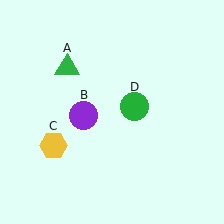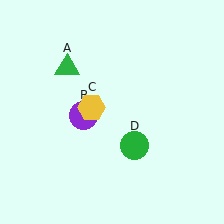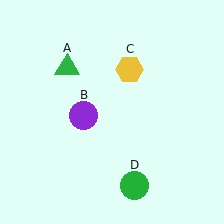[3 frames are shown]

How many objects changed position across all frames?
2 objects changed position: yellow hexagon (object C), green circle (object D).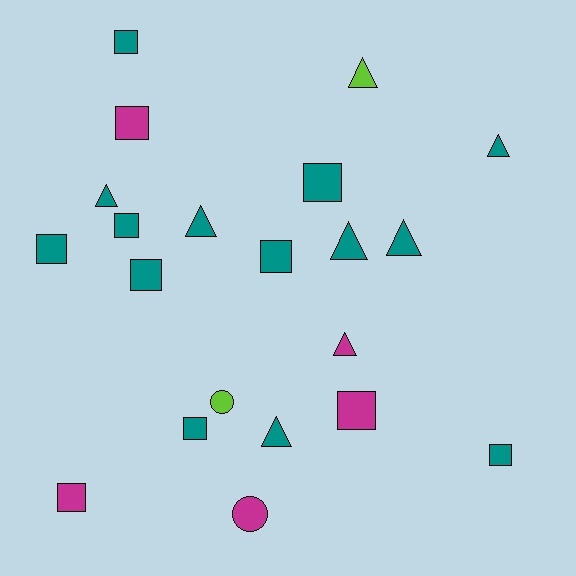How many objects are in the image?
There are 21 objects.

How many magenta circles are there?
There is 1 magenta circle.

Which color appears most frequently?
Teal, with 14 objects.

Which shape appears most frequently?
Square, with 11 objects.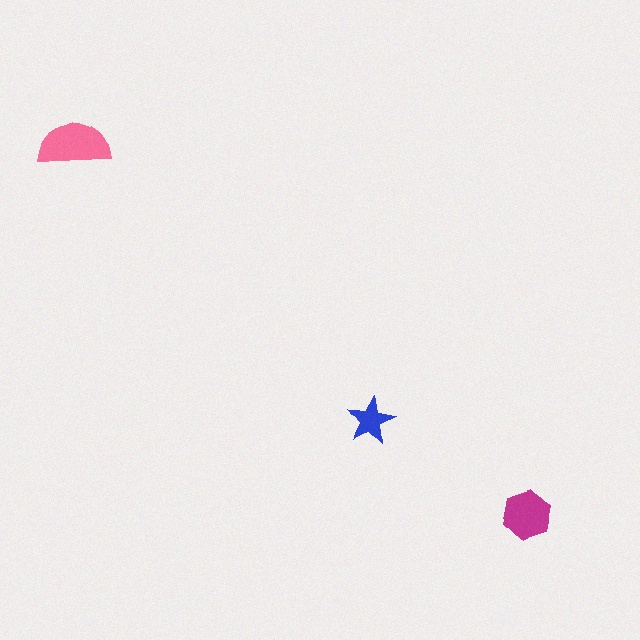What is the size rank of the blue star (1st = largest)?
3rd.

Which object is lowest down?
The magenta hexagon is bottommost.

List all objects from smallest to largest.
The blue star, the magenta hexagon, the pink semicircle.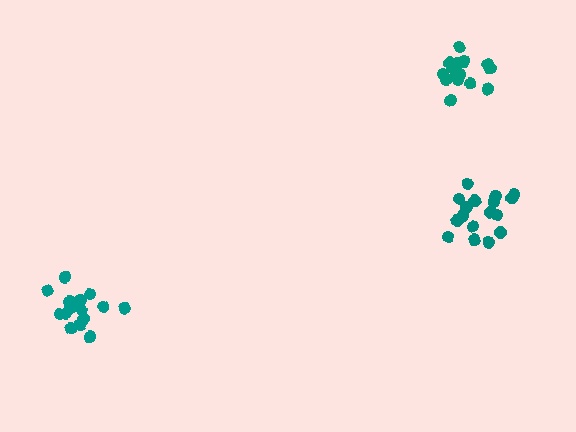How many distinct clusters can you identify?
There are 3 distinct clusters.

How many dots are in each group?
Group 1: 16 dots, Group 2: 17 dots, Group 3: 16 dots (49 total).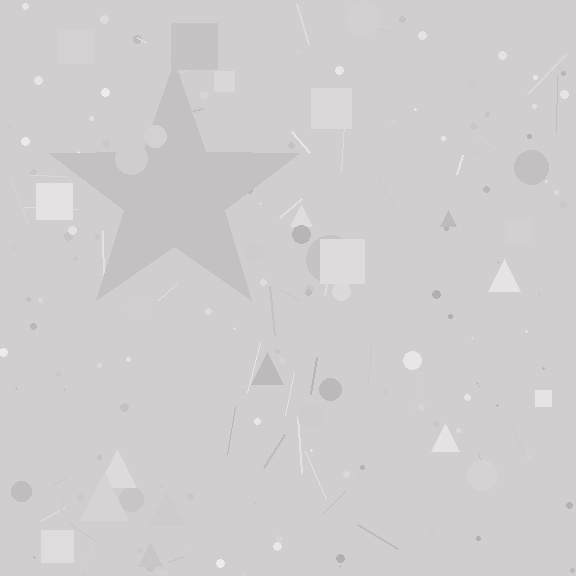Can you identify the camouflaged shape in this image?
The camouflaged shape is a star.